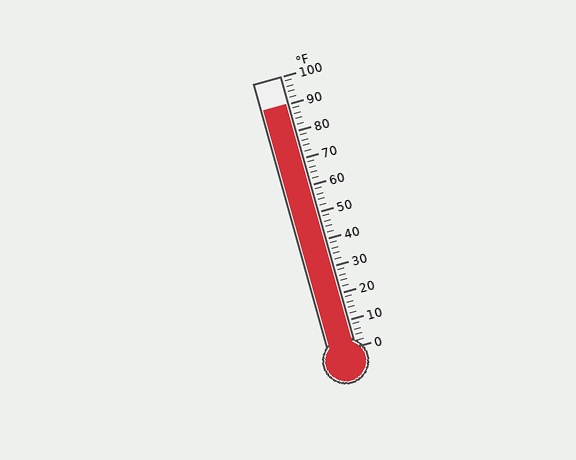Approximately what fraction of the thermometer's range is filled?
The thermometer is filled to approximately 90% of its range.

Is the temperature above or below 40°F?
The temperature is above 40°F.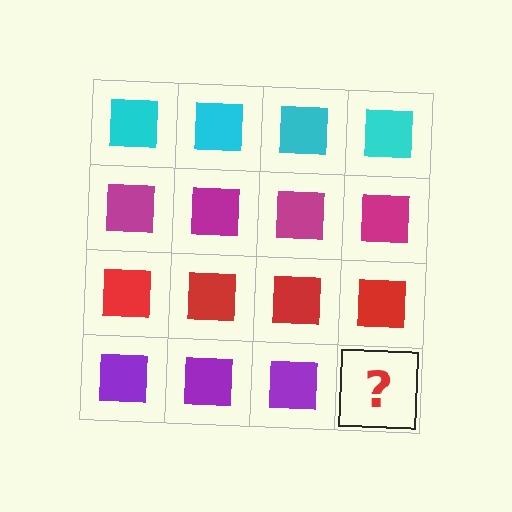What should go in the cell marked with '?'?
The missing cell should contain a purple square.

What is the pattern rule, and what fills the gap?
The rule is that each row has a consistent color. The gap should be filled with a purple square.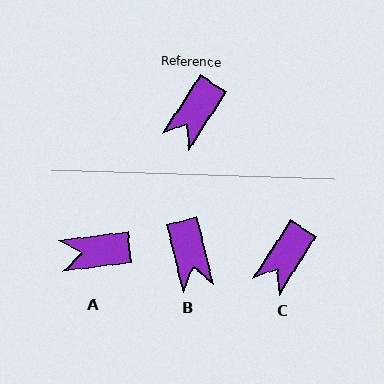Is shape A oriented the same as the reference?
No, it is off by about 50 degrees.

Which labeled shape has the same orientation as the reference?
C.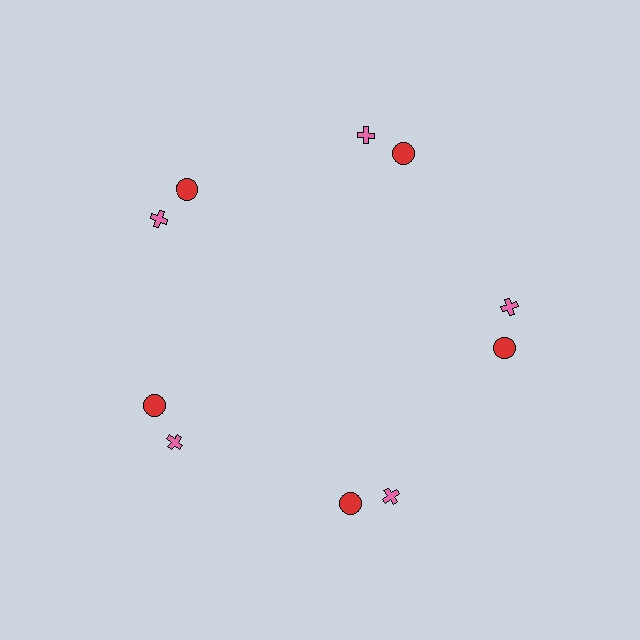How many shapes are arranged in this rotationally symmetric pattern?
There are 10 shapes, arranged in 5 groups of 2.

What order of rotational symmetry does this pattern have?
This pattern has 5-fold rotational symmetry.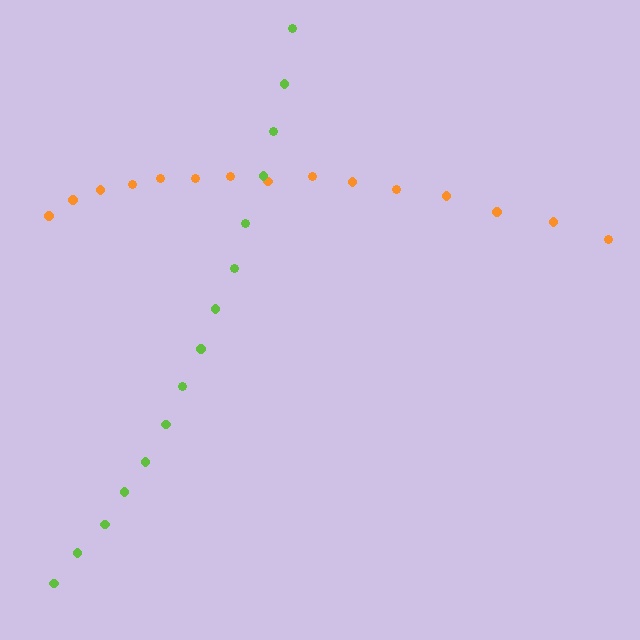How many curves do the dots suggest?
There are 2 distinct paths.